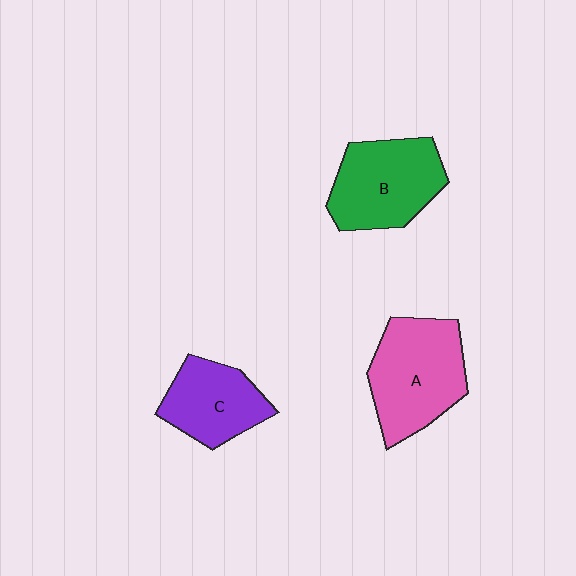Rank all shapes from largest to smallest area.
From largest to smallest: A (pink), B (green), C (purple).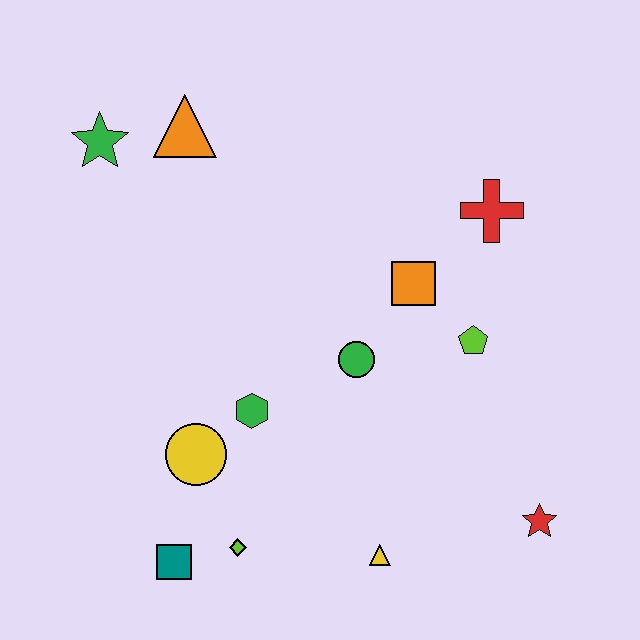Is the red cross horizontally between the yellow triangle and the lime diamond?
No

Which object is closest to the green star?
The orange triangle is closest to the green star.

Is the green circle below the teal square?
No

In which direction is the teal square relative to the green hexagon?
The teal square is below the green hexagon.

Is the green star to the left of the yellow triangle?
Yes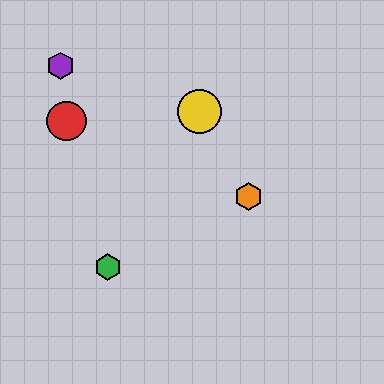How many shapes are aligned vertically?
2 shapes (the blue diamond, the yellow circle) are aligned vertically.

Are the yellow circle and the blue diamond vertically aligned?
Yes, both are at x≈200.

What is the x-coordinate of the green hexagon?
The green hexagon is at x≈108.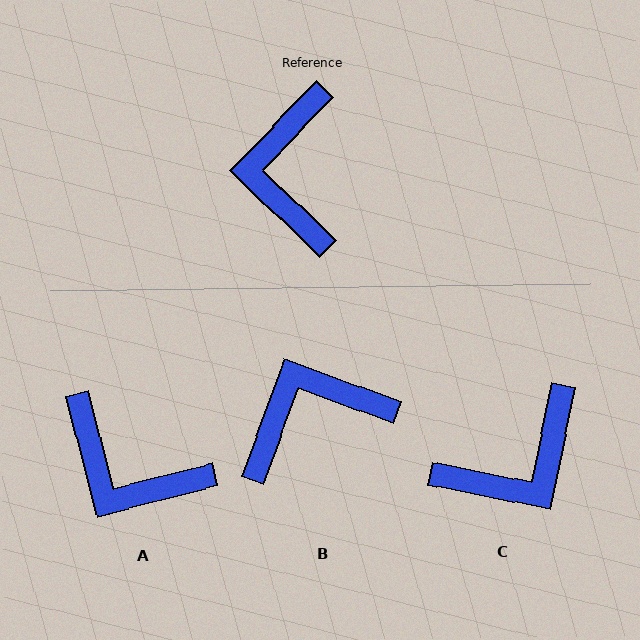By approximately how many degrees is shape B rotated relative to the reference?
Approximately 66 degrees clockwise.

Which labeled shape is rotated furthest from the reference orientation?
C, about 123 degrees away.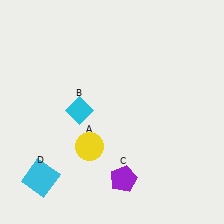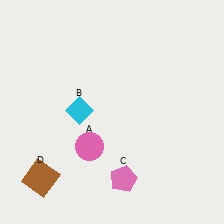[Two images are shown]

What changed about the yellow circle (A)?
In Image 1, A is yellow. In Image 2, it changed to pink.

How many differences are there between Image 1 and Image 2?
There are 3 differences between the two images.